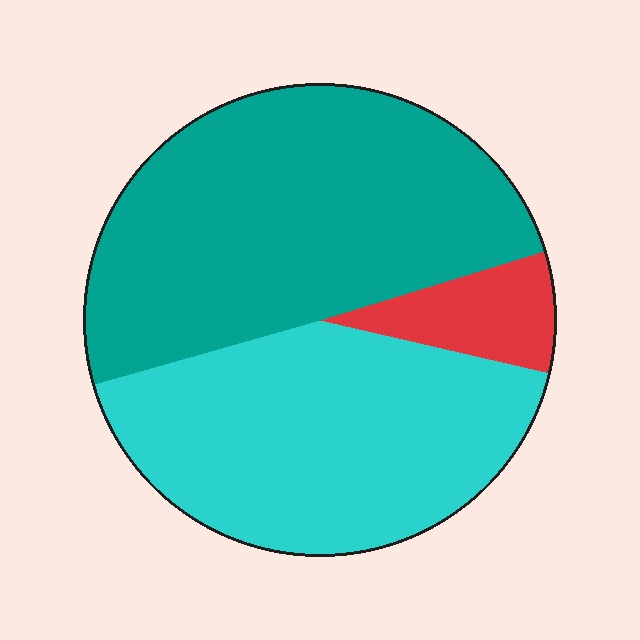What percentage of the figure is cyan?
Cyan takes up about two fifths (2/5) of the figure.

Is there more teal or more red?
Teal.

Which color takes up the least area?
Red, at roughly 10%.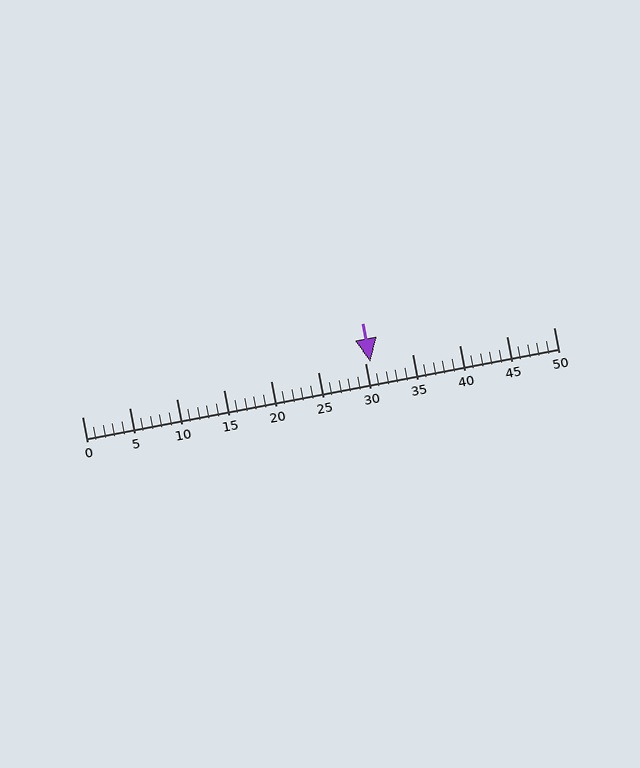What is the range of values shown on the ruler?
The ruler shows values from 0 to 50.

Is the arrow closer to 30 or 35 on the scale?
The arrow is closer to 30.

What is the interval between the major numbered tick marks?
The major tick marks are spaced 5 units apart.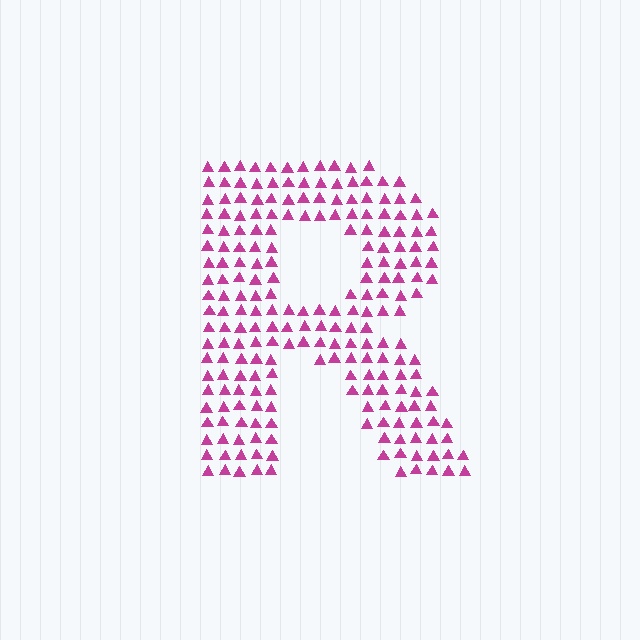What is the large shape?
The large shape is the letter R.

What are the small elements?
The small elements are triangles.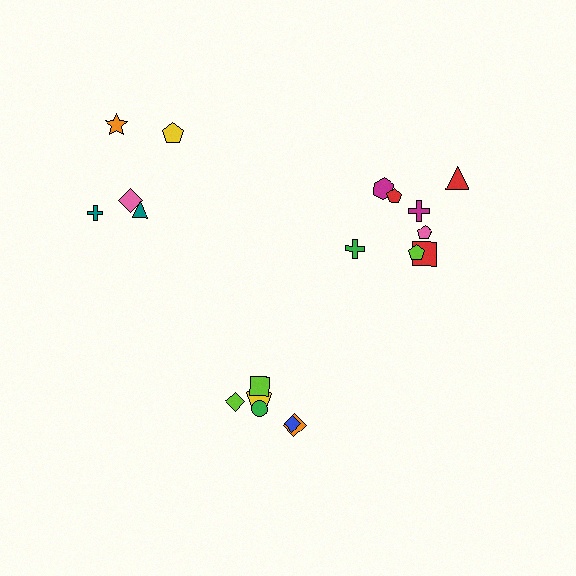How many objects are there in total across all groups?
There are 19 objects.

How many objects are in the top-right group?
There are 8 objects.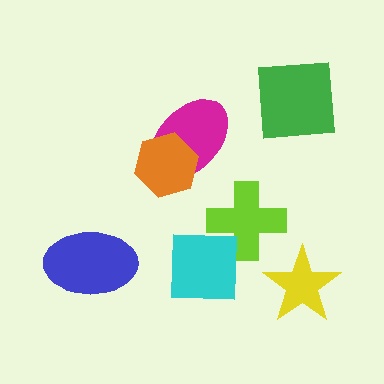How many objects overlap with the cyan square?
1 object overlaps with the cyan square.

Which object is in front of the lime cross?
The cyan square is in front of the lime cross.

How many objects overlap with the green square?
0 objects overlap with the green square.